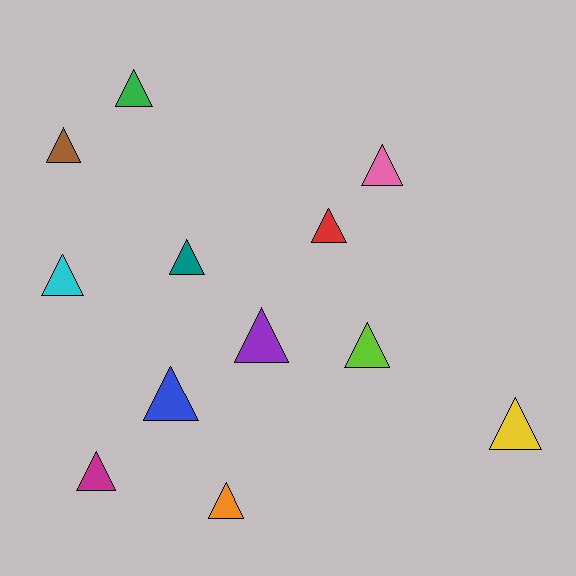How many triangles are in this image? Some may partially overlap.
There are 12 triangles.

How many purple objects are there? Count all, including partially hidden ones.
There is 1 purple object.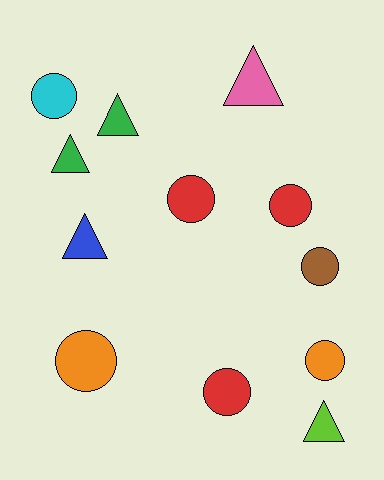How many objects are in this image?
There are 12 objects.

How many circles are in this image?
There are 7 circles.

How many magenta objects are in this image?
There are no magenta objects.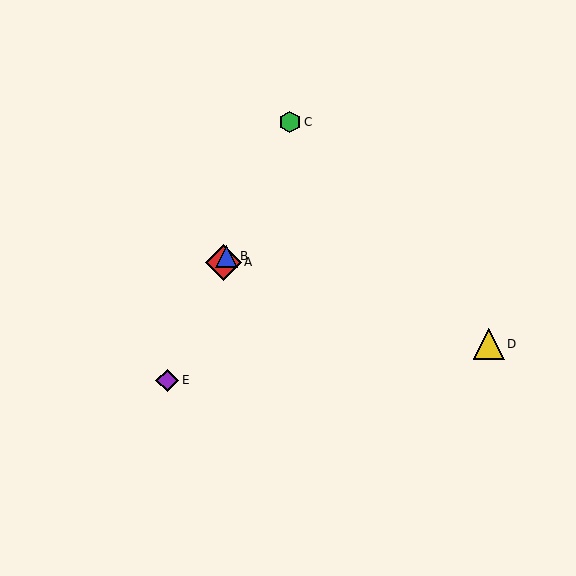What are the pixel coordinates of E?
Object E is at (167, 380).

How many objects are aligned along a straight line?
4 objects (A, B, C, E) are aligned along a straight line.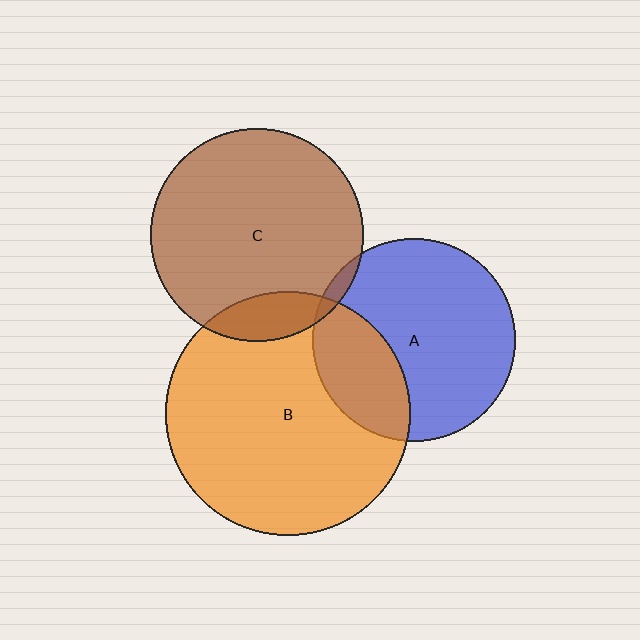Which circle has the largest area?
Circle B (orange).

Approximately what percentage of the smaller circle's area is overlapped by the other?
Approximately 30%.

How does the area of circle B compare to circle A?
Approximately 1.5 times.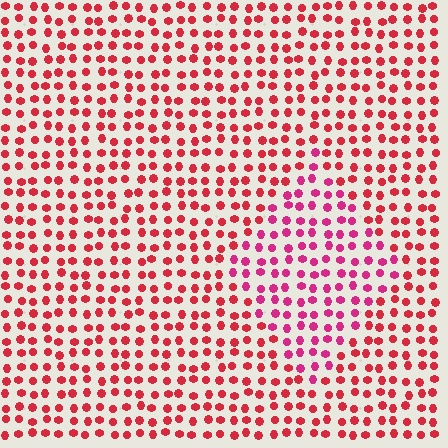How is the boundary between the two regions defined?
The boundary is defined purely by a slight shift in hue (about 26 degrees). Spacing, size, and orientation are identical on both sides.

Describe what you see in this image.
The image is filled with small red elements in a uniform arrangement. A diamond-shaped region is visible where the elements are tinted to a slightly different hue, forming a subtle color boundary.